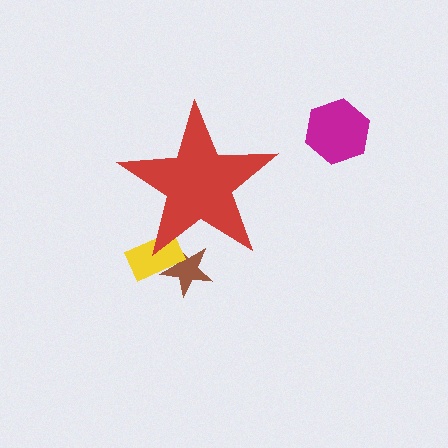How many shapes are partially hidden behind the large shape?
2 shapes are partially hidden.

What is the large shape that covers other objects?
A red star.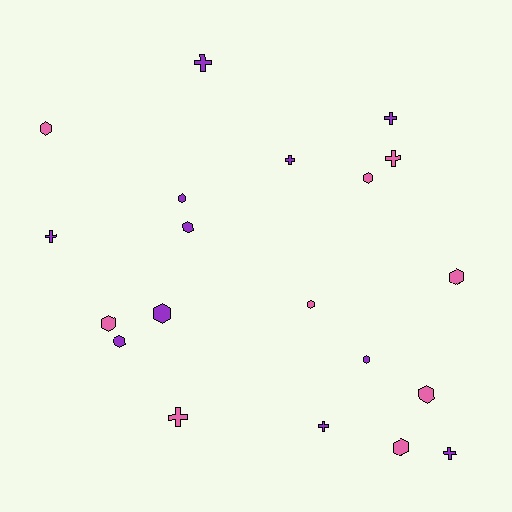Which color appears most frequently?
Purple, with 11 objects.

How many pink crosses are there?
There are 2 pink crosses.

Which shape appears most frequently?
Hexagon, with 12 objects.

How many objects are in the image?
There are 20 objects.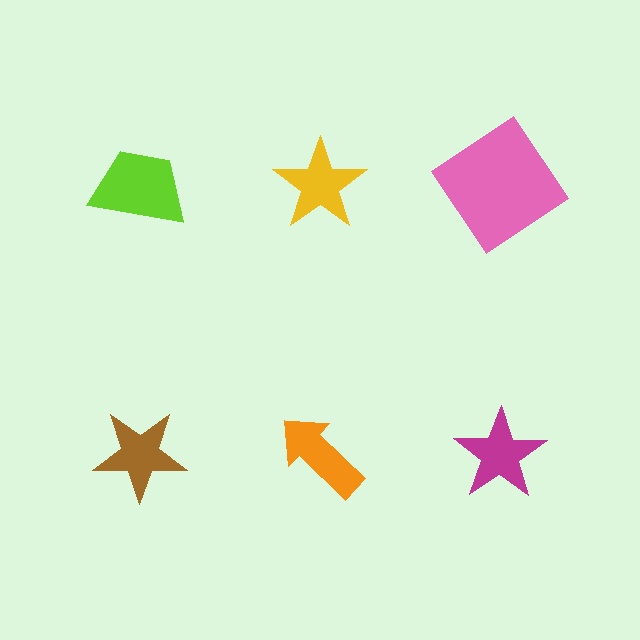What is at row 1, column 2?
A yellow star.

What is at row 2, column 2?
An orange arrow.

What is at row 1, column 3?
A pink diamond.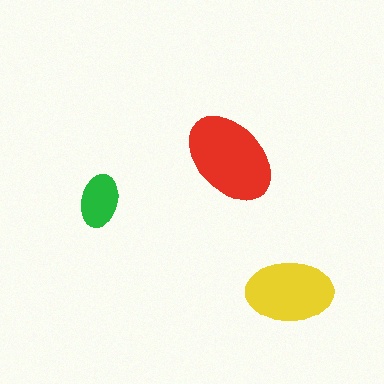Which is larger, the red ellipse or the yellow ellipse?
The red one.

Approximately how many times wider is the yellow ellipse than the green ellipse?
About 1.5 times wider.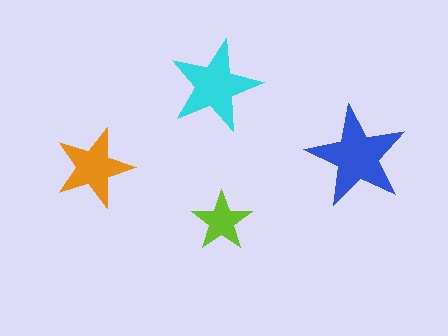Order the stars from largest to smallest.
the blue one, the cyan one, the orange one, the lime one.